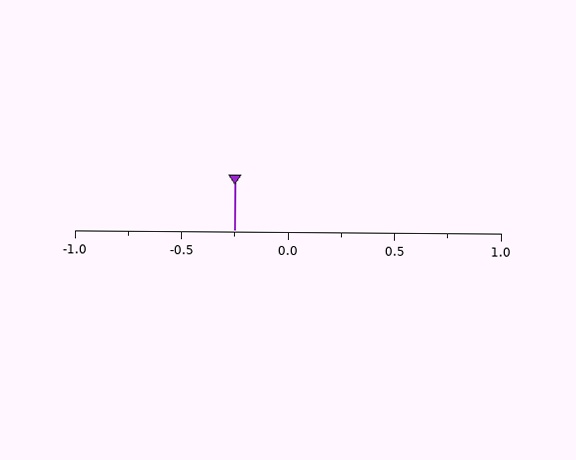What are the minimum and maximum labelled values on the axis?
The axis runs from -1.0 to 1.0.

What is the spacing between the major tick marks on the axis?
The major ticks are spaced 0.5 apart.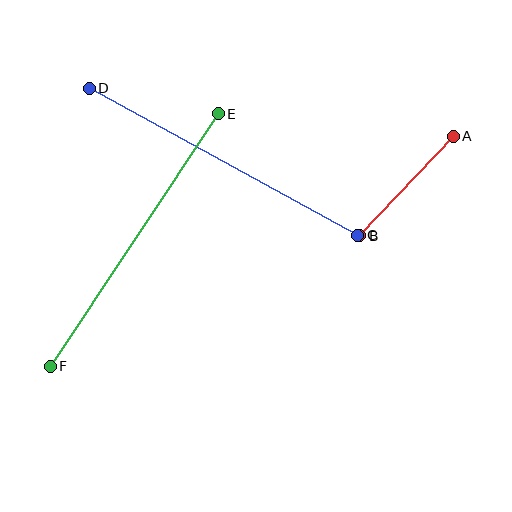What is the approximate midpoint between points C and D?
The midpoint is at approximately (223, 162) pixels.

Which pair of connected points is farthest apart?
Points C and D are farthest apart.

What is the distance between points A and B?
The distance is approximately 137 pixels.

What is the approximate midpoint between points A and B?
The midpoint is at approximately (406, 186) pixels.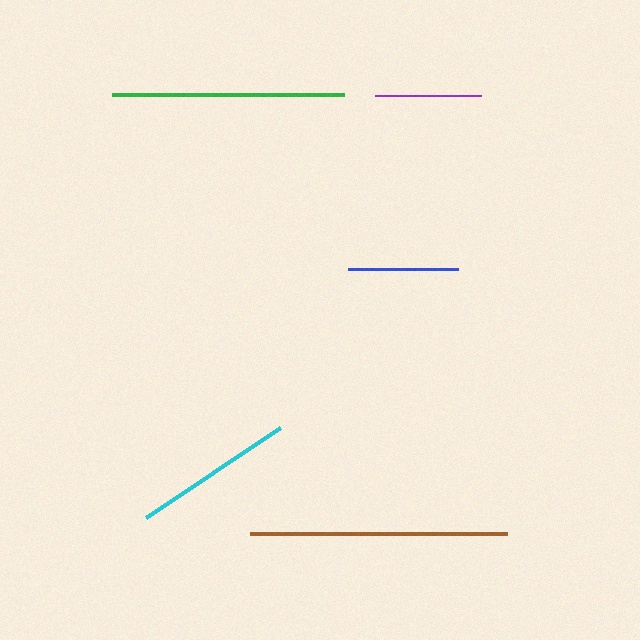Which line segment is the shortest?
The purple line is the shortest at approximately 105 pixels.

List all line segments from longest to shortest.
From longest to shortest: brown, green, cyan, blue, purple.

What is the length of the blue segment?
The blue segment is approximately 110 pixels long.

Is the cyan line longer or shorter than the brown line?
The brown line is longer than the cyan line.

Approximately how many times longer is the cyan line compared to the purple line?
The cyan line is approximately 1.5 times the length of the purple line.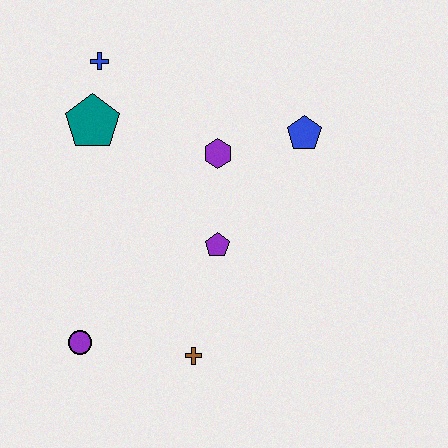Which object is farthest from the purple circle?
The blue pentagon is farthest from the purple circle.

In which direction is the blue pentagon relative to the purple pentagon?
The blue pentagon is above the purple pentagon.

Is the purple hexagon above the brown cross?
Yes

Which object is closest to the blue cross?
The teal pentagon is closest to the blue cross.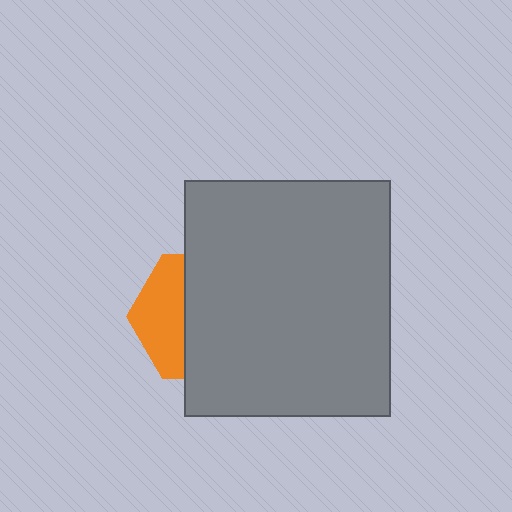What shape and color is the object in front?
The object in front is a gray rectangle.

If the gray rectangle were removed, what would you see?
You would see the complete orange hexagon.